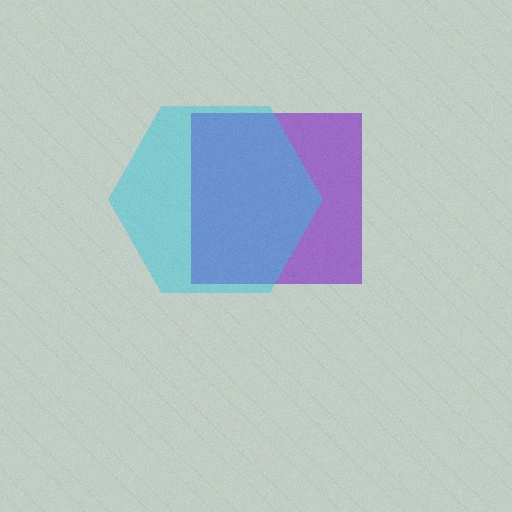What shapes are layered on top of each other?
The layered shapes are: a purple square, a cyan hexagon.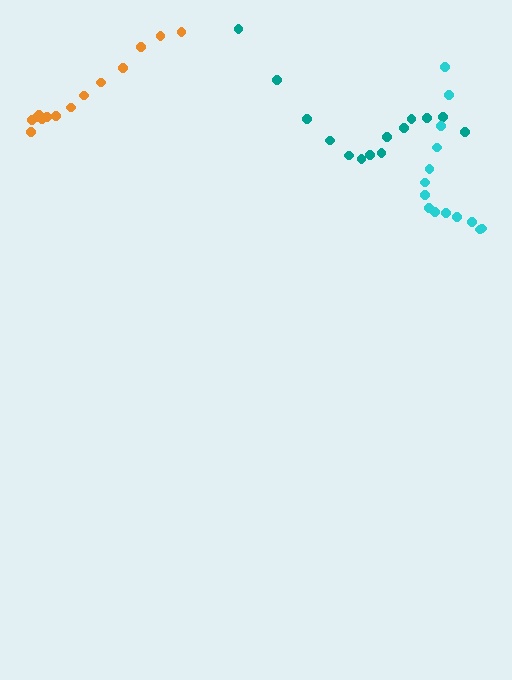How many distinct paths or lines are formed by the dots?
There are 3 distinct paths.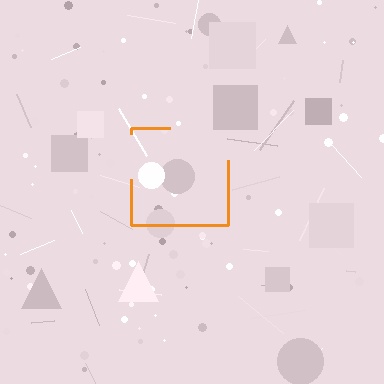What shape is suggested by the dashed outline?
The dashed outline suggests a square.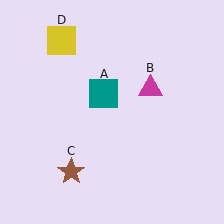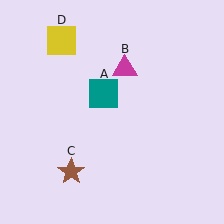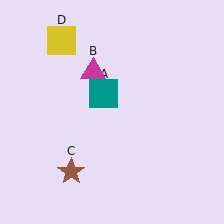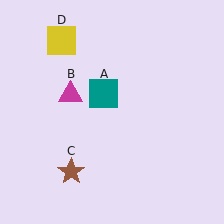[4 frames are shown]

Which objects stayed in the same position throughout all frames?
Teal square (object A) and brown star (object C) and yellow square (object D) remained stationary.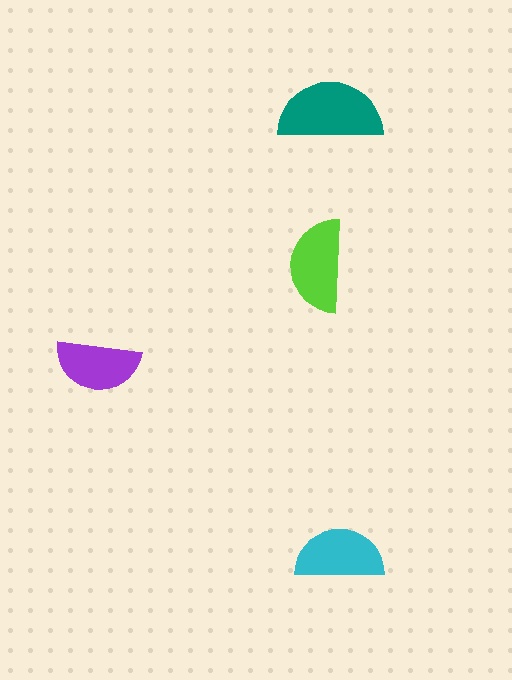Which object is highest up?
The teal semicircle is topmost.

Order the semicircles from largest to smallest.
the teal one, the lime one, the cyan one, the purple one.